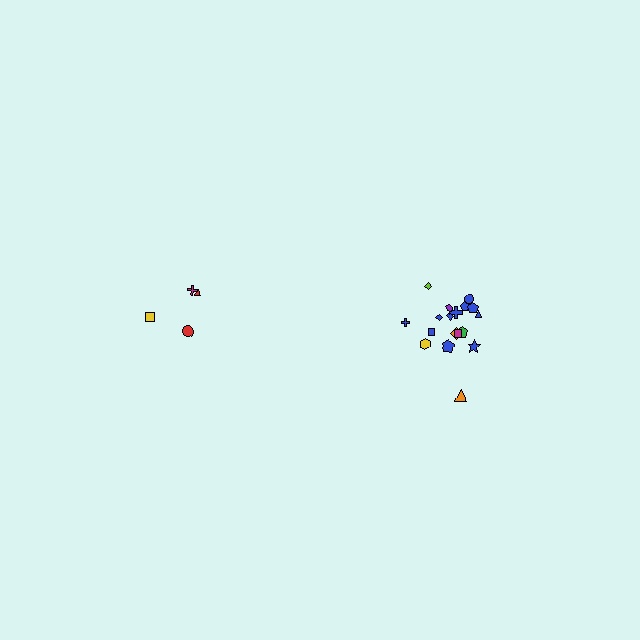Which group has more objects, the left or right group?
The right group.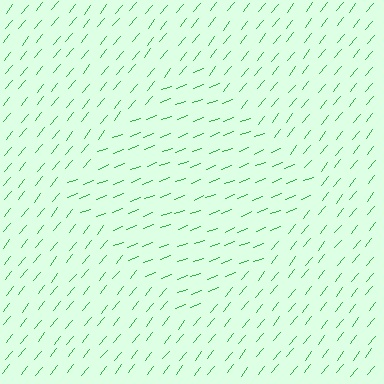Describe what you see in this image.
The image is filled with small green line segments. A diamond region in the image has lines oriented differently from the surrounding lines, creating a visible texture boundary.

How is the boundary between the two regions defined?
The boundary is defined purely by a change in line orientation (approximately 30 degrees difference). All lines are the same color and thickness.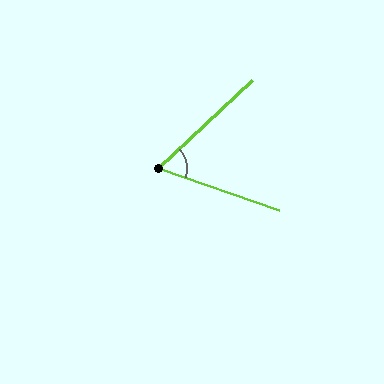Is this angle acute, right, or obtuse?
It is acute.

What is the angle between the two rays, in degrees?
Approximately 62 degrees.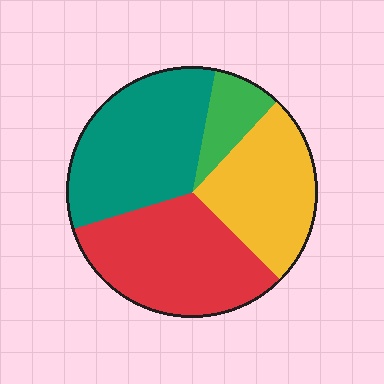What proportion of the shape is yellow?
Yellow covers 25% of the shape.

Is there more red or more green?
Red.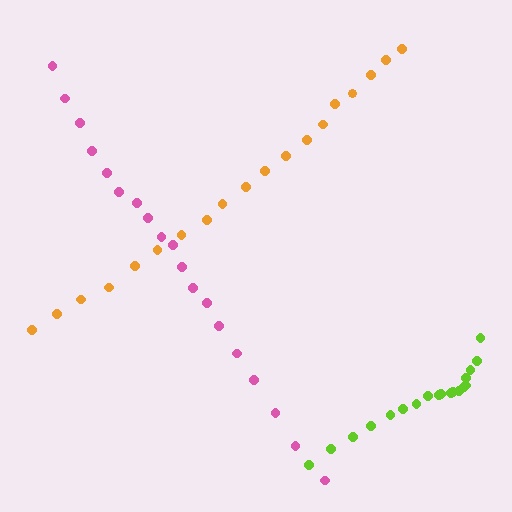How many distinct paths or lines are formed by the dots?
There are 3 distinct paths.